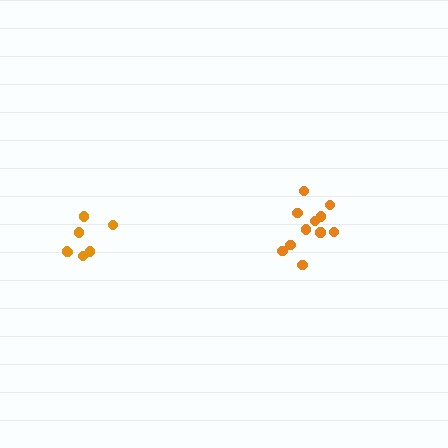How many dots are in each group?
Group 1: 7 dots, Group 2: 11 dots (18 total).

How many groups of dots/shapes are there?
There are 2 groups.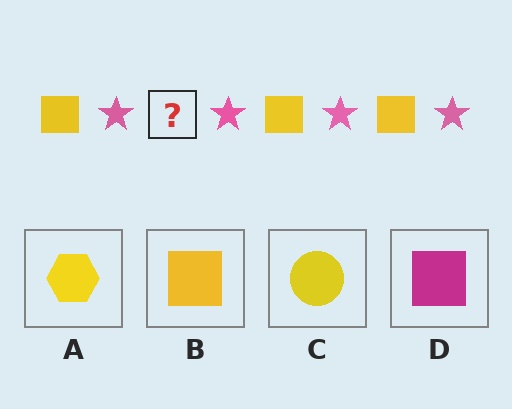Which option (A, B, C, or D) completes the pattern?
B.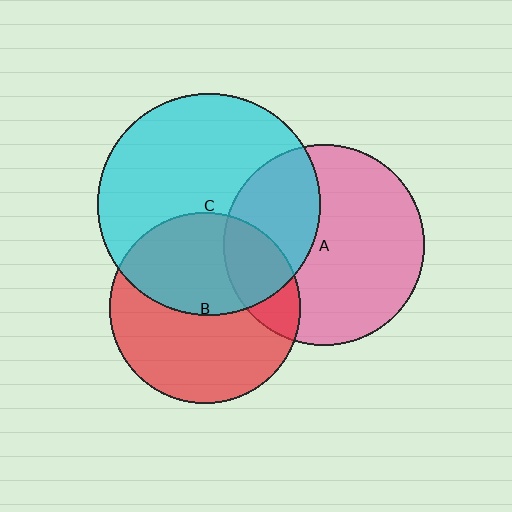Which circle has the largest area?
Circle C (cyan).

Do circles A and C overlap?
Yes.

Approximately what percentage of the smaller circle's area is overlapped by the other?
Approximately 35%.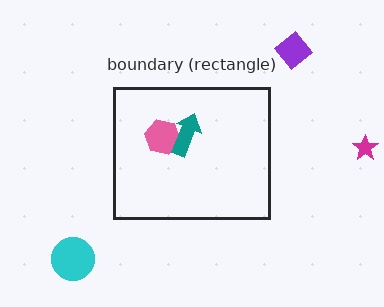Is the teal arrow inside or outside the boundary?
Inside.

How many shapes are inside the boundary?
2 inside, 3 outside.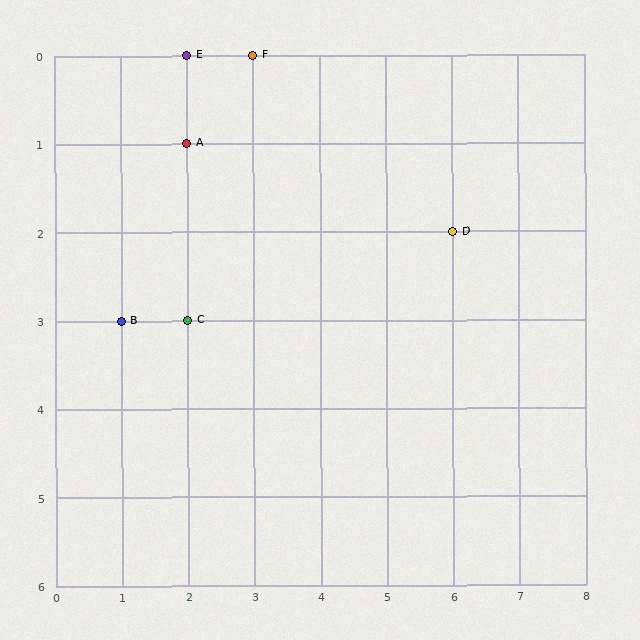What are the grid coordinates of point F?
Point F is at grid coordinates (3, 0).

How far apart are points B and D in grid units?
Points B and D are 5 columns and 1 row apart (about 5.1 grid units diagonally).